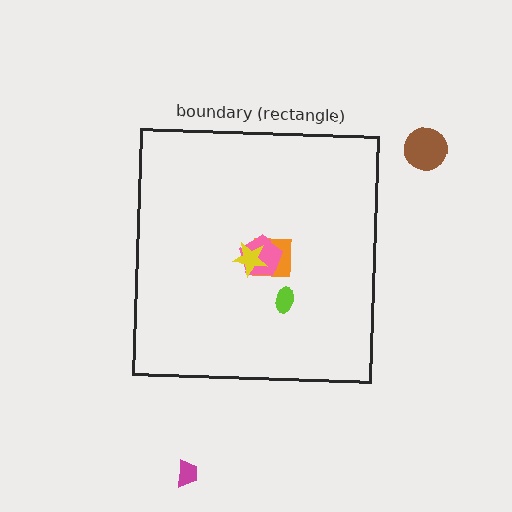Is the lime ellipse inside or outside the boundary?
Inside.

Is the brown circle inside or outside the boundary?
Outside.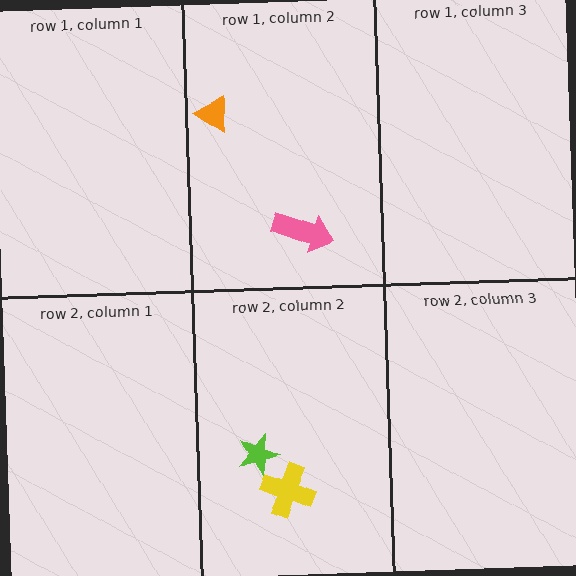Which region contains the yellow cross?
The row 2, column 2 region.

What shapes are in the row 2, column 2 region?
The yellow cross, the lime star.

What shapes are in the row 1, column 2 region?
The orange triangle, the pink arrow.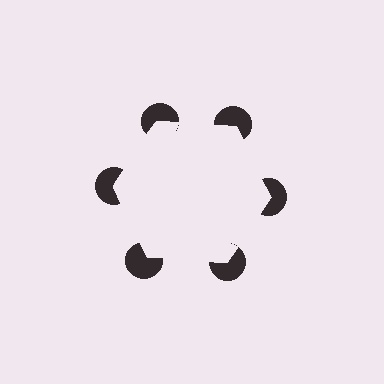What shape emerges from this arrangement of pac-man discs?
An illusory hexagon — its edges are inferred from the aligned wedge cuts in the pac-man discs, not physically drawn.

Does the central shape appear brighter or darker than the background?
It typically appears slightly brighter than the background, even though no actual brightness change is drawn.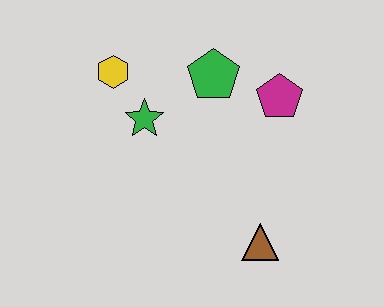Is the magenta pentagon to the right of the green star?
Yes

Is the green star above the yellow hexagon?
No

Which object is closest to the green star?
The yellow hexagon is closest to the green star.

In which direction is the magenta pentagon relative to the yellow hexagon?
The magenta pentagon is to the right of the yellow hexagon.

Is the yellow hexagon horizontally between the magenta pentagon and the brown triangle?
No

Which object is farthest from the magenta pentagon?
The yellow hexagon is farthest from the magenta pentagon.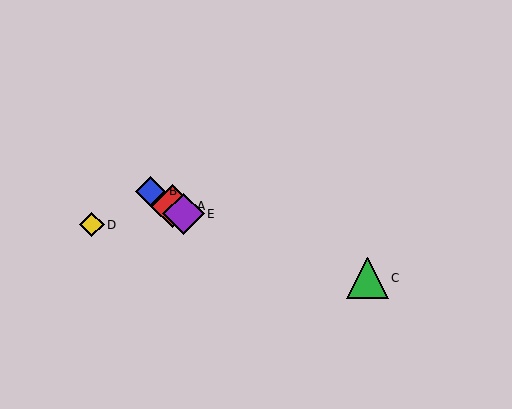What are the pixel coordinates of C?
Object C is at (367, 278).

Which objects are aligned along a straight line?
Objects A, B, E are aligned along a straight line.